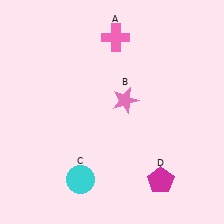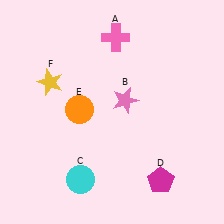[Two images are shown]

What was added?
An orange circle (E), a yellow star (F) were added in Image 2.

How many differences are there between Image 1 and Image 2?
There are 2 differences between the two images.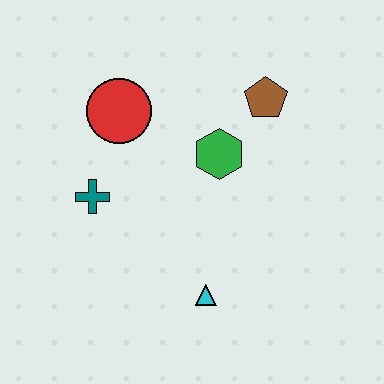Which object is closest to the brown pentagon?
The green hexagon is closest to the brown pentagon.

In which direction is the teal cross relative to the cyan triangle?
The teal cross is to the left of the cyan triangle.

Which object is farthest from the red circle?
The cyan triangle is farthest from the red circle.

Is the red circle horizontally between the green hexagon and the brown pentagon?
No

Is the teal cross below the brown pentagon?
Yes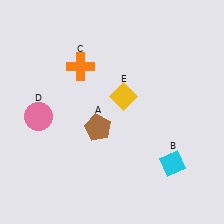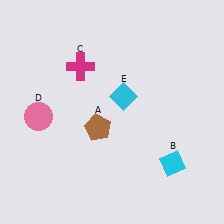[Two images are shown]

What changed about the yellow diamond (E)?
In Image 1, E is yellow. In Image 2, it changed to cyan.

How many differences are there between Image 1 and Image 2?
There are 2 differences between the two images.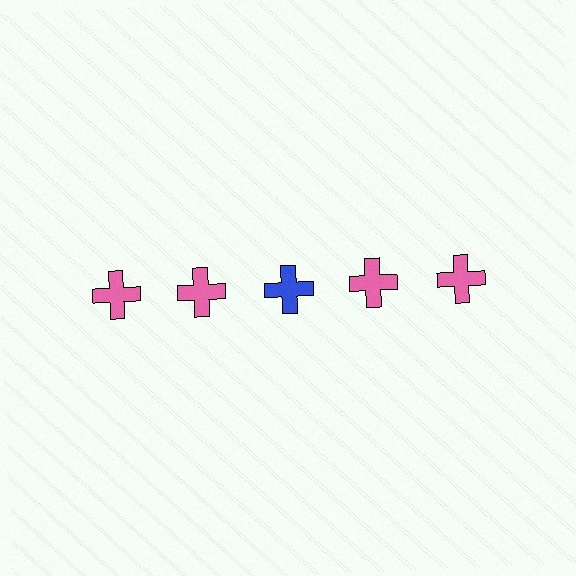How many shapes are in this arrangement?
There are 5 shapes arranged in a grid pattern.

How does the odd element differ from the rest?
It has a different color: blue instead of pink.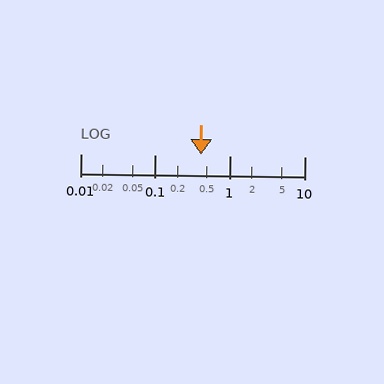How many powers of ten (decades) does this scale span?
The scale spans 3 decades, from 0.01 to 10.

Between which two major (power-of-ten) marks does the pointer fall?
The pointer is between 0.1 and 1.